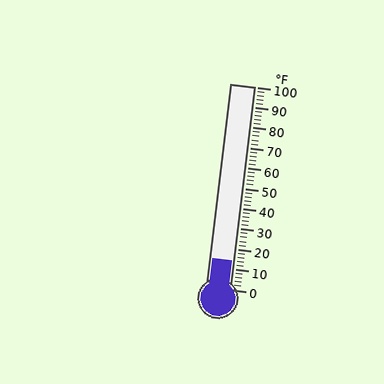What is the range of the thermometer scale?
The thermometer scale ranges from 0°F to 100°F.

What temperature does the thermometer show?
The thermometer shows approximately 14°F.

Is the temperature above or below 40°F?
The temperature is below 40°F.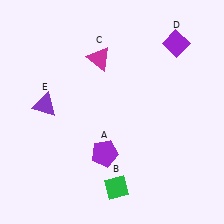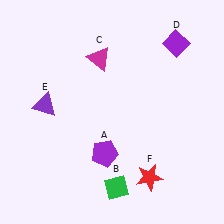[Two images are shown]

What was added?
A red star (F) was added in Image 2.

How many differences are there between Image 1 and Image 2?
There is 1 difference between the two images.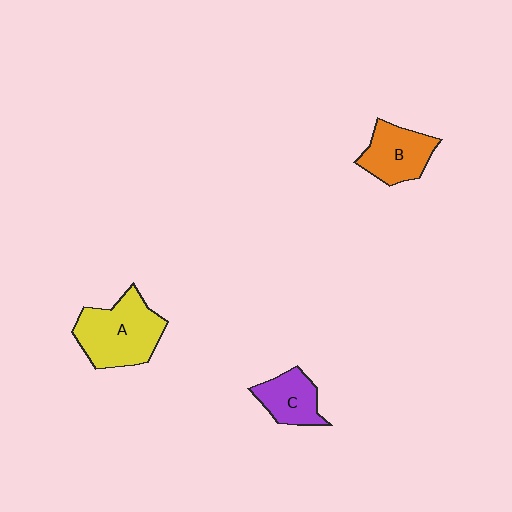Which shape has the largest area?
Shape A (yellow).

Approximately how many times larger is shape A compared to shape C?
Approximately 1.8 times.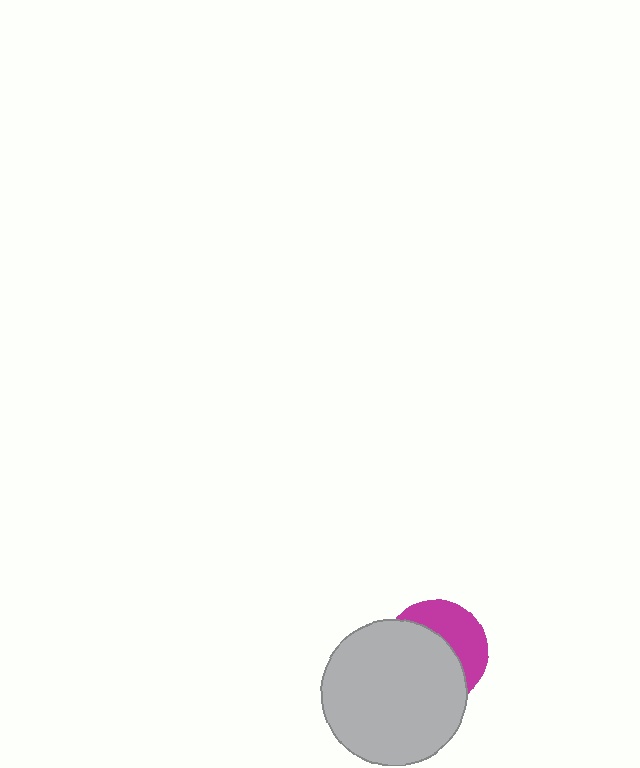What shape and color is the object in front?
The object in front is a light gray circle.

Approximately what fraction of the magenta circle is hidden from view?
Roughly 60% of the magenta circle is hidden behind the light gray circle.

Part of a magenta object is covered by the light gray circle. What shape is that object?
It is a circle.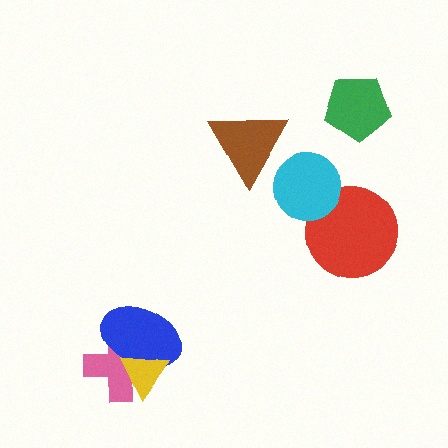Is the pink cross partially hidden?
Yes, it is partially covered by another shape.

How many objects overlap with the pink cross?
2 objects overlap with the pink cross.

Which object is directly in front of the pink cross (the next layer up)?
The blue ellipse is directly in front of the pink cross.